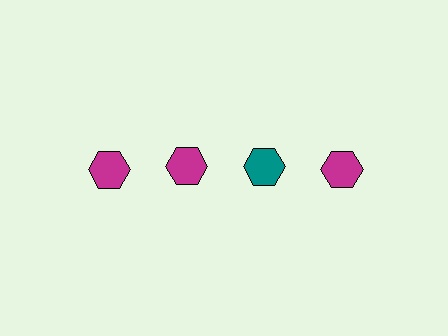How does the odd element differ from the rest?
It has a different color: teal instead of magenta.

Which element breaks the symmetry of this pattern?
The teal hexagon in the top row, center column breaks the symmetry. All other shapes are magenta hexagons.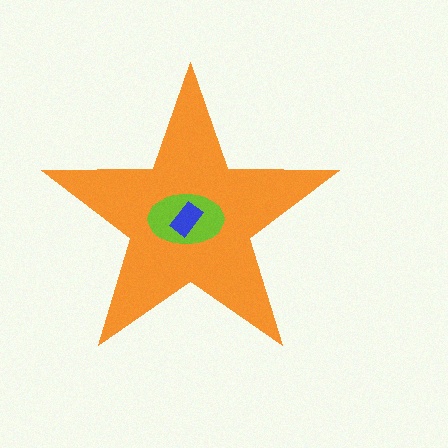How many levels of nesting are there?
3.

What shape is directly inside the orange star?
The lime ellipse.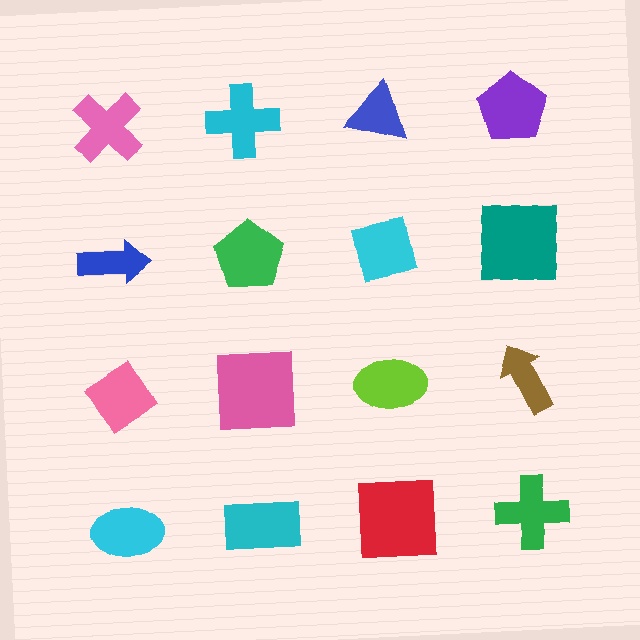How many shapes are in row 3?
4 shapes.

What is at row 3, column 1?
A pink diamond.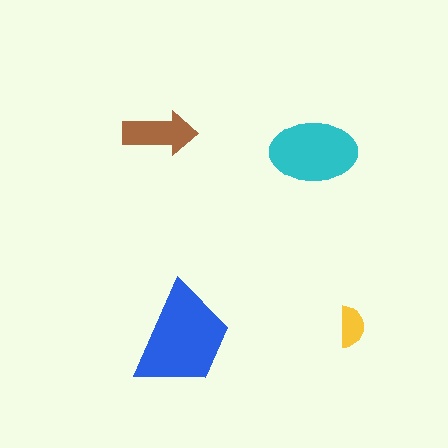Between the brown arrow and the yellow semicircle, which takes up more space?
The brown arrow.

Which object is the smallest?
The yellow semicircle.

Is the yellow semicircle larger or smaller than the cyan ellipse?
Smaller.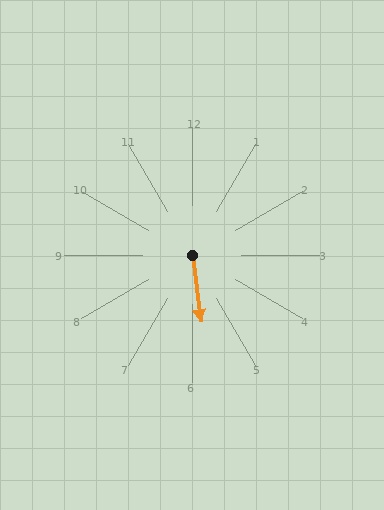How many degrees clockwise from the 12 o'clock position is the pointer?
Approximately 173 degrees.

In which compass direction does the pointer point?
South.